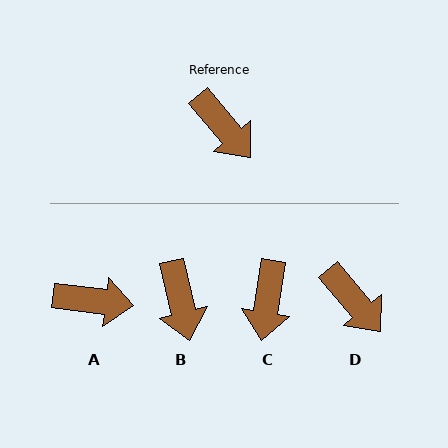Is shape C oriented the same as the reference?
No, it is off by about 49 degrees.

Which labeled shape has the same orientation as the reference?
D.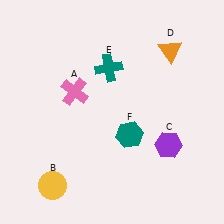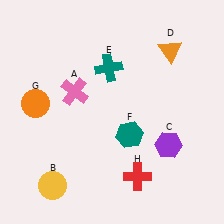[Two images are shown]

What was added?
An orange circle (G), a red cross (H) were added in Image 2.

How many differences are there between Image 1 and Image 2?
There are 2 differences between the two images.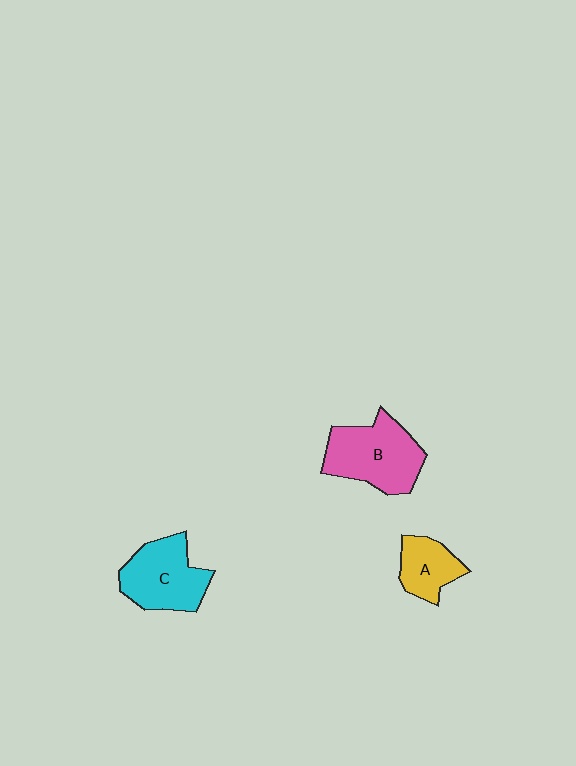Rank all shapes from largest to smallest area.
From largest to smallest: B (pink), C (cyan), A (yellow).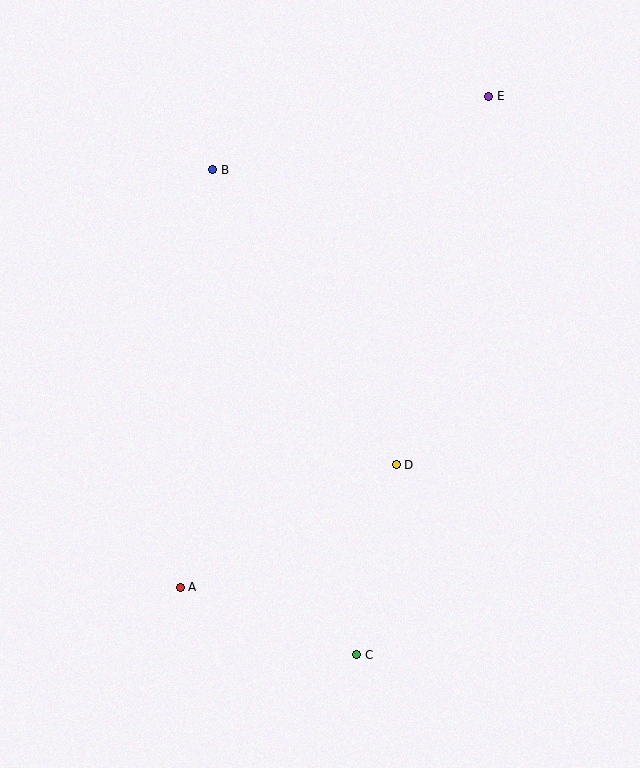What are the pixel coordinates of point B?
Point B is at (213, 170).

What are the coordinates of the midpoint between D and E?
The midpoint between D and E is at (443, 280).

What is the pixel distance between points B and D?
The distance between B and D is 347 pixels.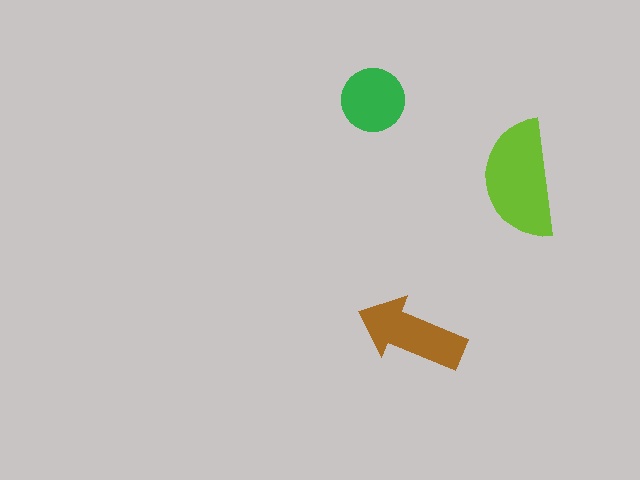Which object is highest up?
The green circle is topmost.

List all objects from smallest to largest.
The green circle, the brown arrow, the lime semicircle.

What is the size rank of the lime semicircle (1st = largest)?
1st.